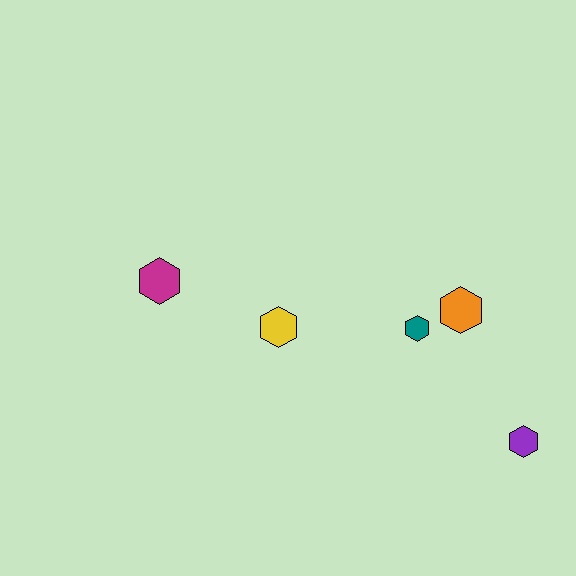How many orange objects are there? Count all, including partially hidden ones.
There is 1 orange object.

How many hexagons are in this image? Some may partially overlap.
There are 5 hexagons.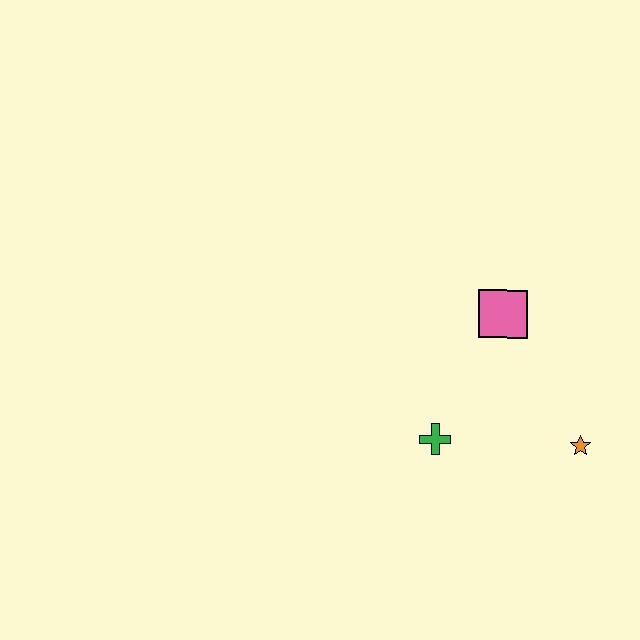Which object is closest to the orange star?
The green cross is closest to the orange star.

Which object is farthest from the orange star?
The pink square is farthest from the orange star.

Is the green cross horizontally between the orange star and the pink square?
No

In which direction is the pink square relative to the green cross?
The pink square is above the green cross.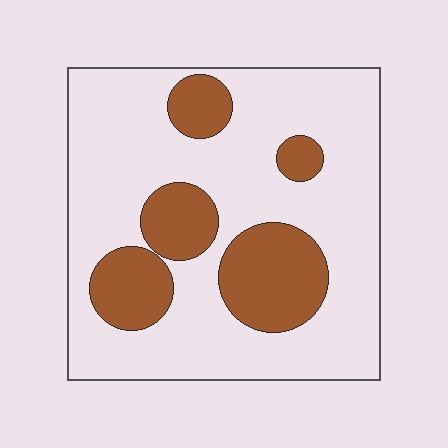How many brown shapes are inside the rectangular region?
5.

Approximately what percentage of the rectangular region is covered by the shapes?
Approximately 25%.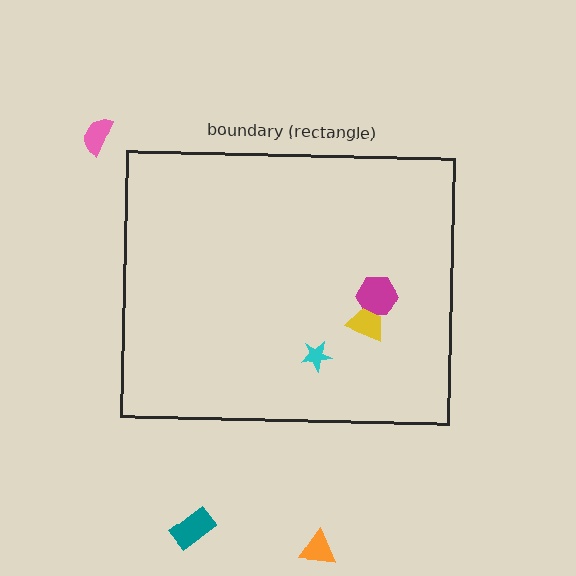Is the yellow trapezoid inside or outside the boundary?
Inside.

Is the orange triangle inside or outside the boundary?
Outside.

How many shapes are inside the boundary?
3 inside, 3 outside.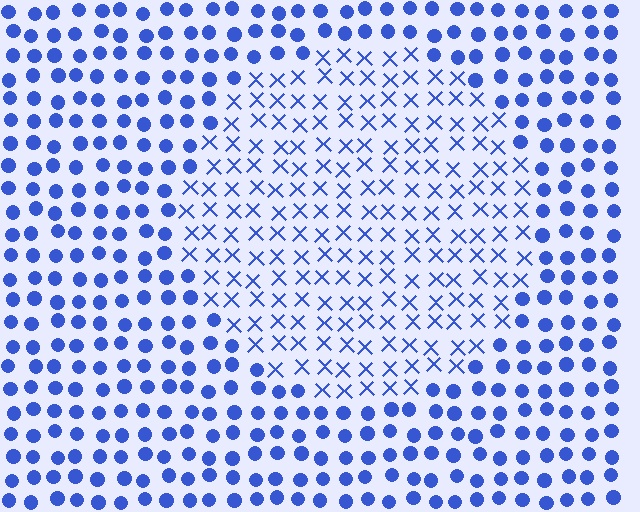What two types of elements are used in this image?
The image uses X marks inside the circle region and circles outside it.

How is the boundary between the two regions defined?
The boundary is defined by a change in element shape: X marks inside vs. circles outside. All elements share the same color and spacing.